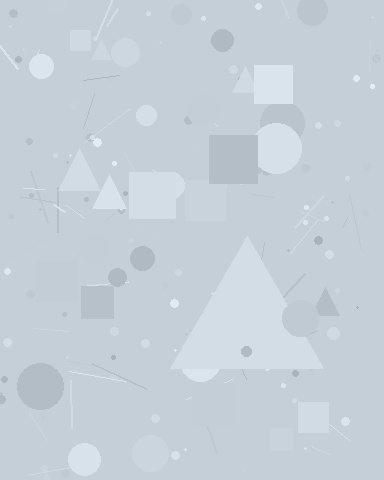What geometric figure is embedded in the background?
A triangle is embedded in the background.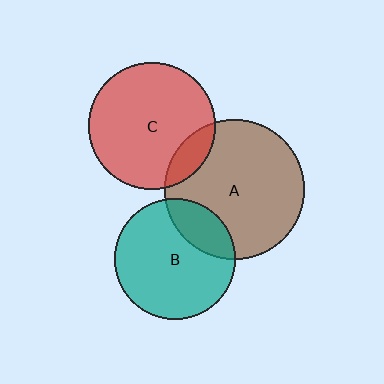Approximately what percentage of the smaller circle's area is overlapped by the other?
Approximately 15%.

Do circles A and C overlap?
Yes.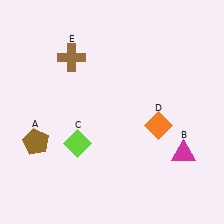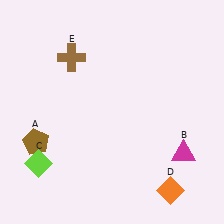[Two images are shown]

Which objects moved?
The objects that moved are: the lime diamond (C), the orange diamond (D).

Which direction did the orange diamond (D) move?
The orange diamond (D) moved down.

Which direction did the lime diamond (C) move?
The lime diamond (C) moved left.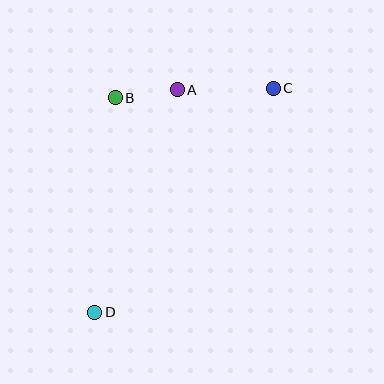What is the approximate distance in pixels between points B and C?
The distance between B and C is approximately 158 pixels.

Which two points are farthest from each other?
Points C and D are farthest from each other.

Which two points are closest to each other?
Points A and B are closest to each other.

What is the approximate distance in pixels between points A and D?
The distance between A and D is approximately 237 pixels.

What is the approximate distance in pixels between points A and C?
The distance between A and C is approximately 96 pixels.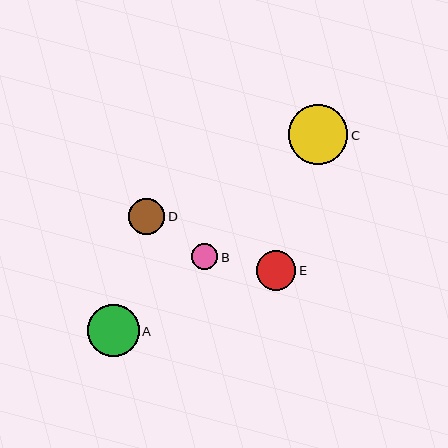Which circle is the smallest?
Circle B is the smallest with a size of approximately 26 pixels.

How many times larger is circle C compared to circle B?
Circle C is approximately 2.3 times the size of circle B.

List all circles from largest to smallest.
From largest to smallest: C, A, E, D, B.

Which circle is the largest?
Circle C is the largest with a size of approximately 59 pixels.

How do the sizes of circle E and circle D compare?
Circle E and circle D are approximately the same size.